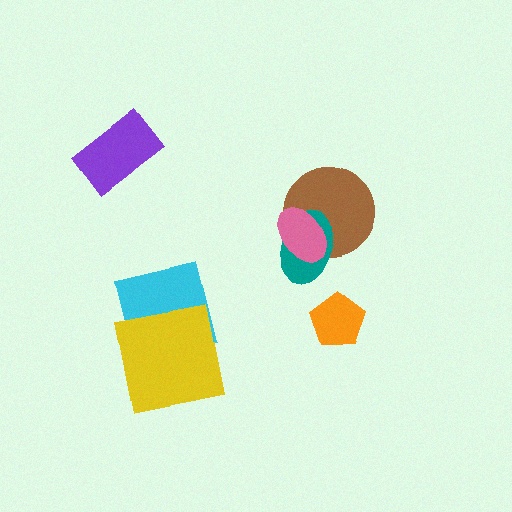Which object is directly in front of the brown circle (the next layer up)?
The teal ellipse is directly in front of the brown circle.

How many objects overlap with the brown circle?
2 objects overlap with the brown circle.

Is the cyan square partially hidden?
Yes, it is partially covered by another shape.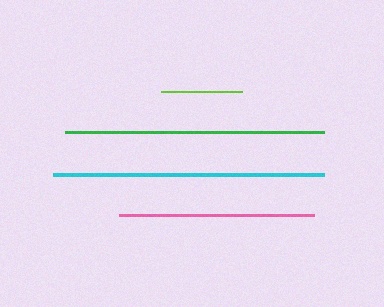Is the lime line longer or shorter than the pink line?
The pink line is longer than the lime line.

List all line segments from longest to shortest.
From longest to shortest: cyan, green, pink, lime.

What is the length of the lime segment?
The lime segment is approximately 81 pixels long.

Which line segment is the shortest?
The lime line is the shortest at approximately 81 pixels.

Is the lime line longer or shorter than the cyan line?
The cyan line is longer than the lime line.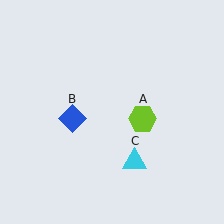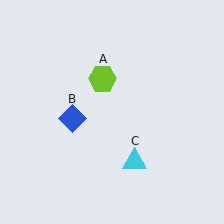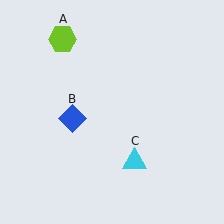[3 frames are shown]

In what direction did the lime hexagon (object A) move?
The lime hexagon (object A) moved up and to the left.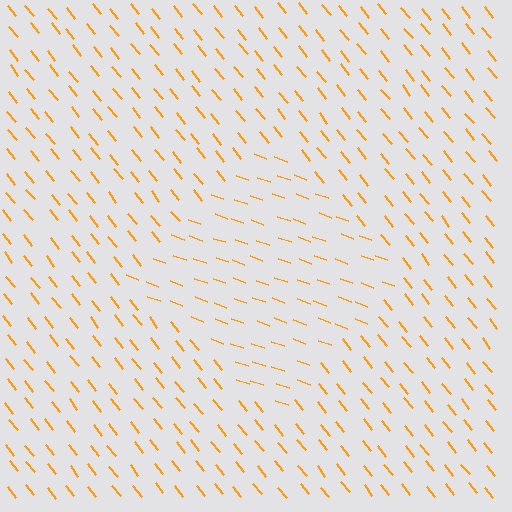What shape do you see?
I see a diamond.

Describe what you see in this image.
The image is filled with small orange line segments. A diamond region in the image has lines oriented differently from the surrounding lines, creating a visible texture boundary.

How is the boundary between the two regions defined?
The boundary is defined purely by a change in line orientation (approximately 32 degrees difference). All lines are the same color and thickness.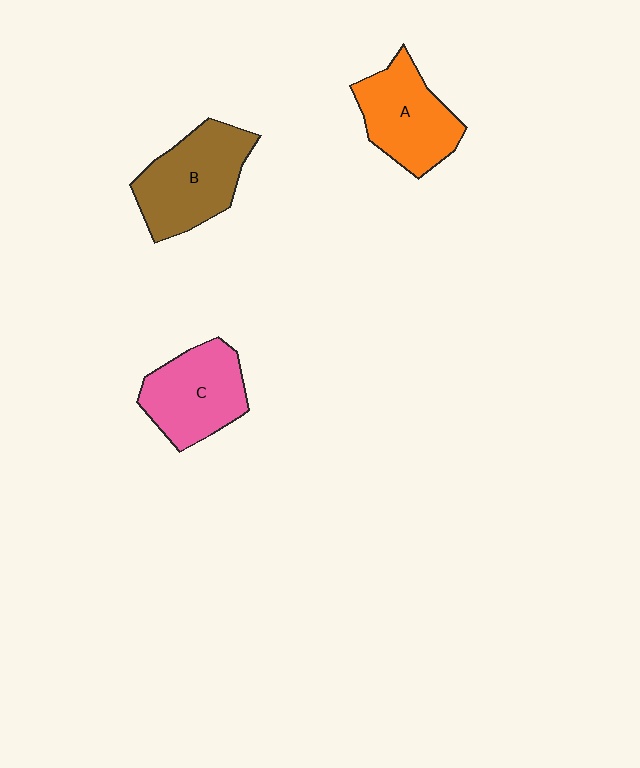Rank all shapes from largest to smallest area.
From largest to smallest: B (brown), C (pink), A (orange).